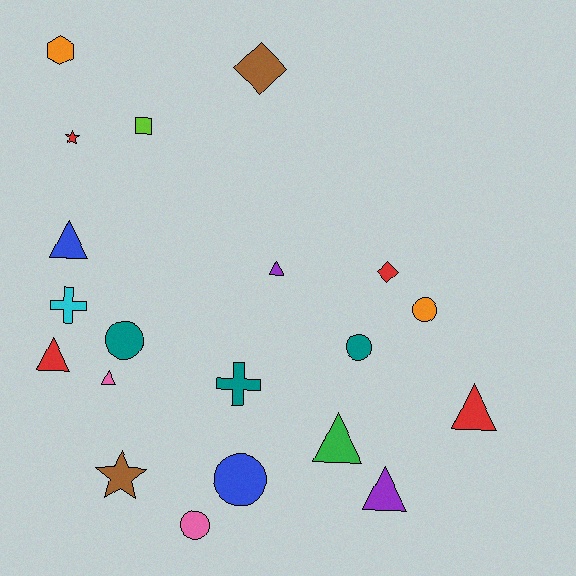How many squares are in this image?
There is 1 square.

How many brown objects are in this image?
There are 2 brown objects.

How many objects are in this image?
There are 20 objects.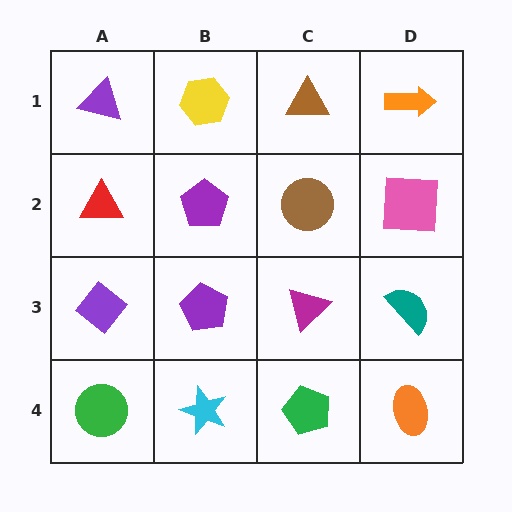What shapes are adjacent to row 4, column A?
A purple diamond (row 3, column A), a cyan star (row 4, column B).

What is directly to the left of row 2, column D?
A brown circle.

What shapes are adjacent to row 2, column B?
A yellow hexagon (row 1, column B), a purple pentagon (row 3, column B), a red triangle (row 2, column A), a brown circle (row 2, column C).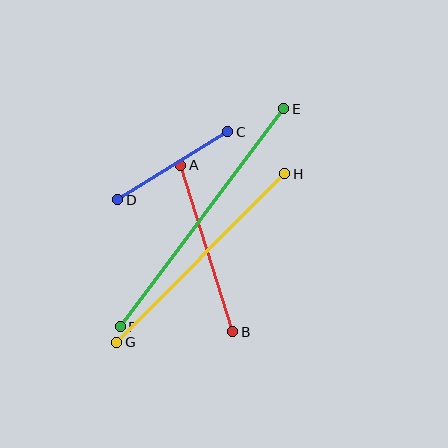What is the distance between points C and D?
The distance is approximately 129 pixels.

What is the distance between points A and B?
The distance is approximately 175 pixels.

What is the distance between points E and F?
The distance is approximately 273 pixels.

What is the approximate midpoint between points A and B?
The midpoint is at approximately (207, 249) pixels.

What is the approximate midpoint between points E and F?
The midpoint is at approximately (202, 218) pixels.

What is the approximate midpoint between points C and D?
The midpoint is at approximately (173, 166) pixels.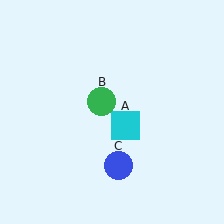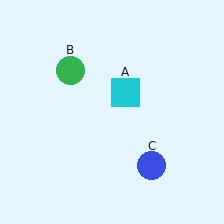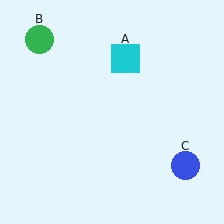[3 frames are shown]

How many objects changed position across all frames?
3 objects changed position: cyan square (object A), green circle (object B), blue circle (object C).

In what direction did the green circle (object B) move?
The green circle (object B) moved up and to the left.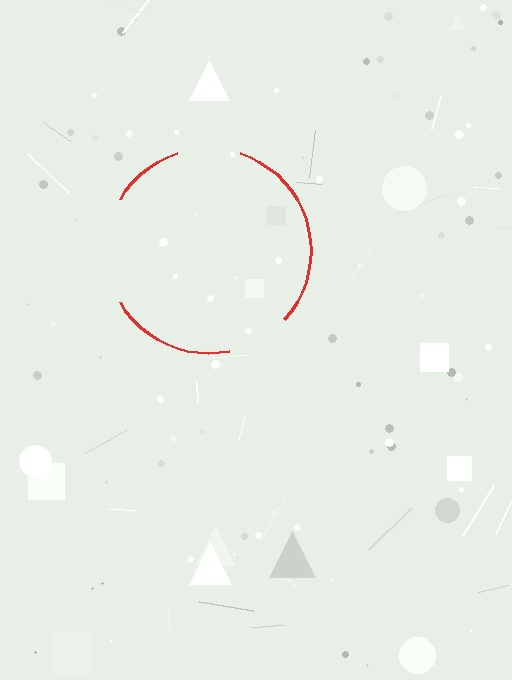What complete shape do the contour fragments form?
The contour fragments form a circle.